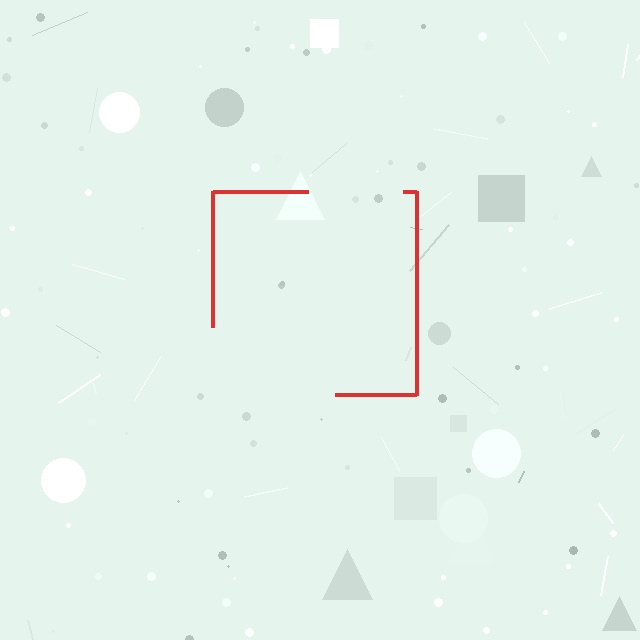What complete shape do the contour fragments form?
The contour fragments form a square.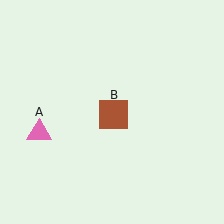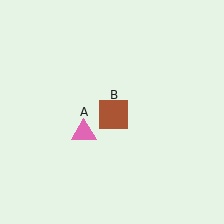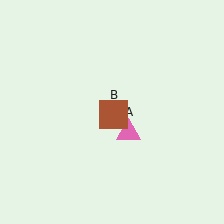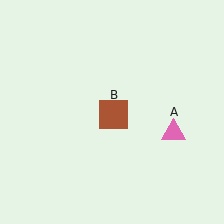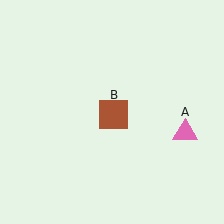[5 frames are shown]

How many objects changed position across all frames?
1 object changed position: pink triangle (object A).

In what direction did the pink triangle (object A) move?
The pink triangle (object A) moved right.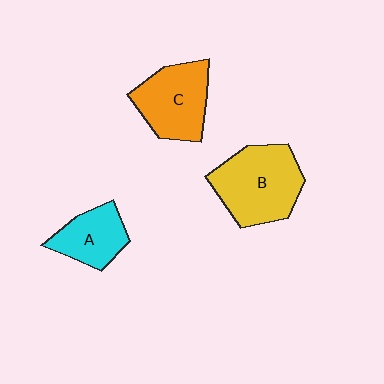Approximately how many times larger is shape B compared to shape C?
Approximately 1.2 times.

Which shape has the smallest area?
Shape A (cyan).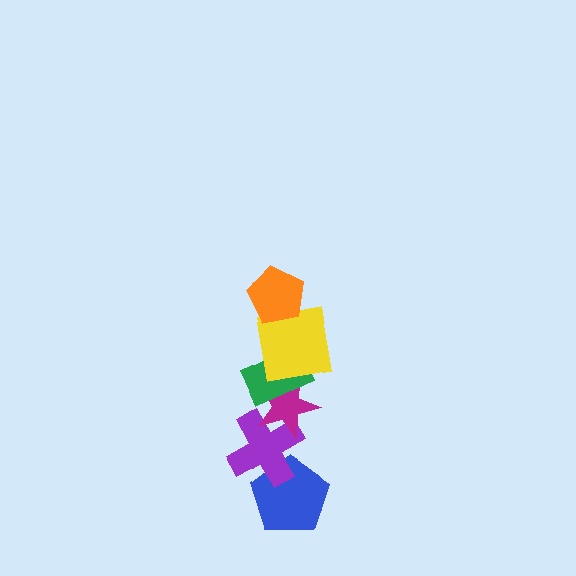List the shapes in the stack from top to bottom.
From top to bottom: the orange pentagon, the yellow square, the green rectangle, the magenta star, the purple cross, the blue pentagon.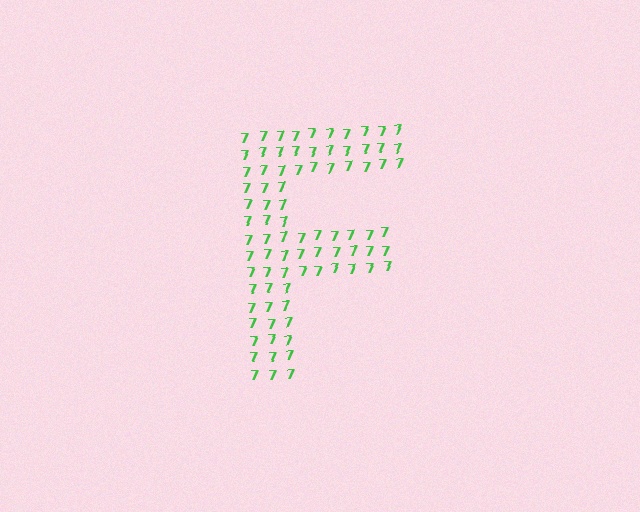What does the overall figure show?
The overall figure shows the letter F.